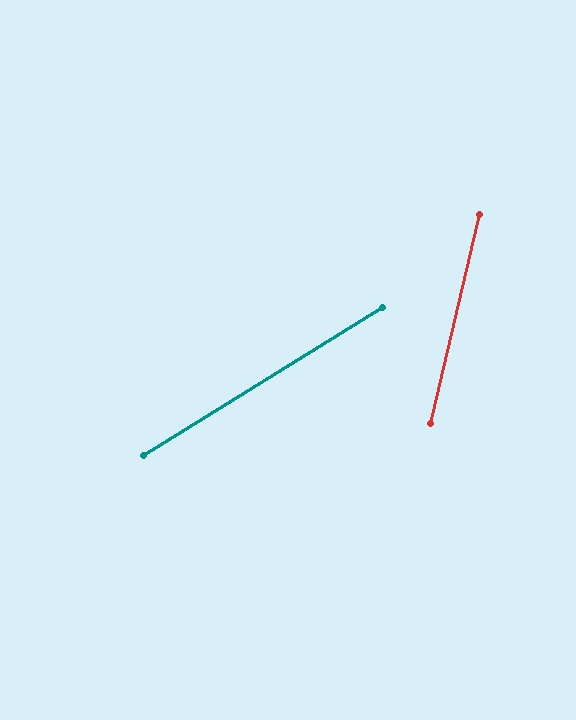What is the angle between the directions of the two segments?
Approximately 45 degrees.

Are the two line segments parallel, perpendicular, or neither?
Neither parallel nor perpendicular — they differ by about 45°.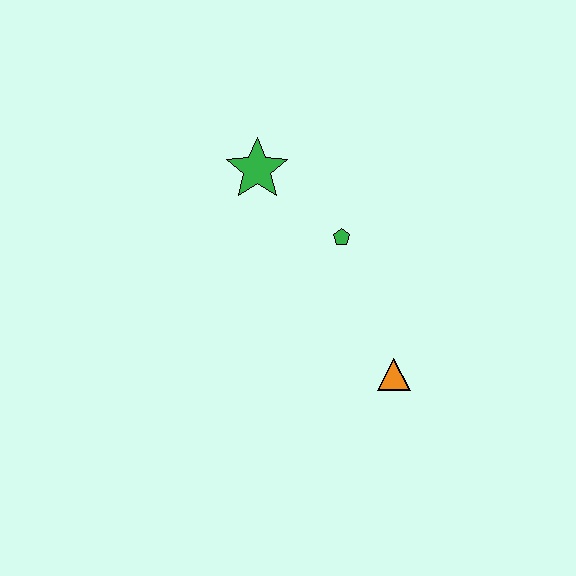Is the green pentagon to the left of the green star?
No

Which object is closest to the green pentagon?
The green star is closest to the green pentagon.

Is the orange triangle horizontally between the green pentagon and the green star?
No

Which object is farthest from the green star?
The orange triangle is farthest from the green star.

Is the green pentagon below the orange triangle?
No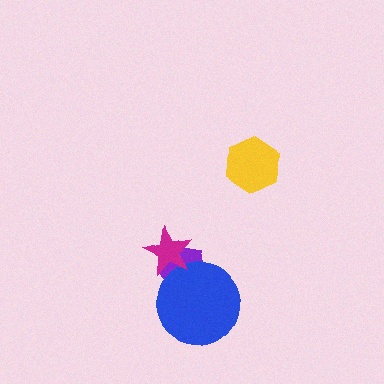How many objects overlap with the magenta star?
2 objects overlap with the magenta star.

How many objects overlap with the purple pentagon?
2 objects overlap with the purple pentagon.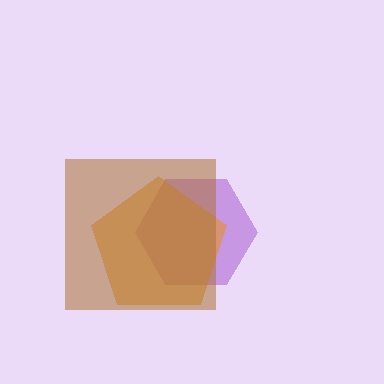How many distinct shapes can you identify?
There are 3 distinct shapes: a purple hexagon, an orange pentagon, a brown square.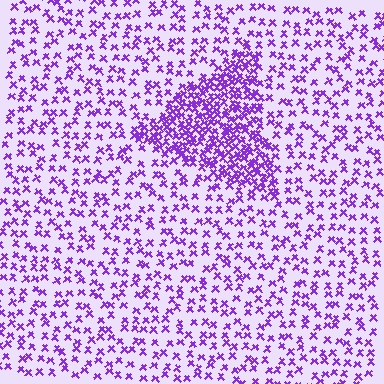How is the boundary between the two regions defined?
The boundary is defined by a change in element density (approximately 2.6x ratio). All elements are the same color, size, and shape.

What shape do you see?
I see a triangle.